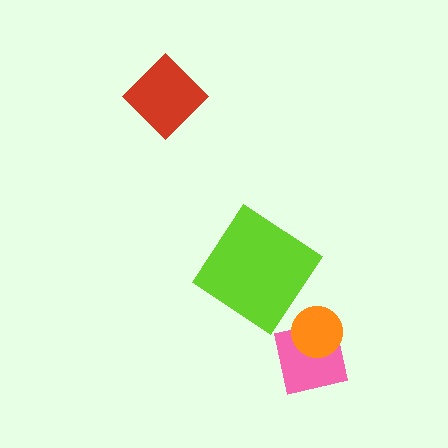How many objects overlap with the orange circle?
1 object overlaps with the orange circle.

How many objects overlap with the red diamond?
0 objects overlap with the red diamond.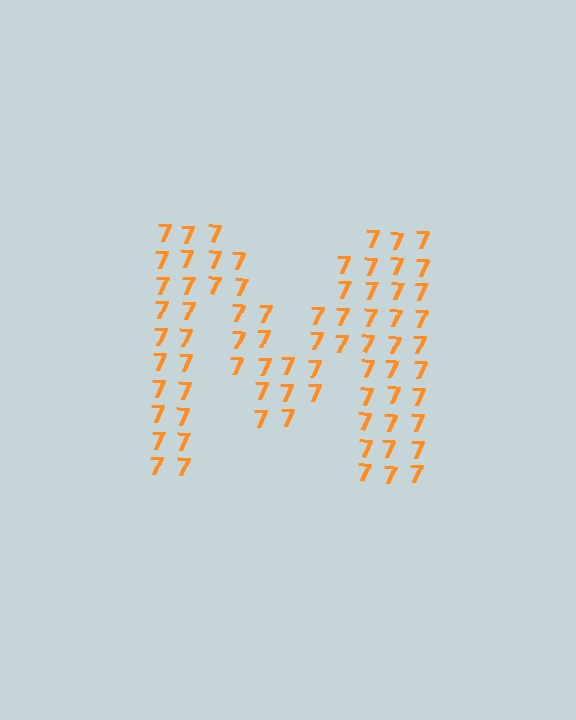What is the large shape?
The large shape is the letter M.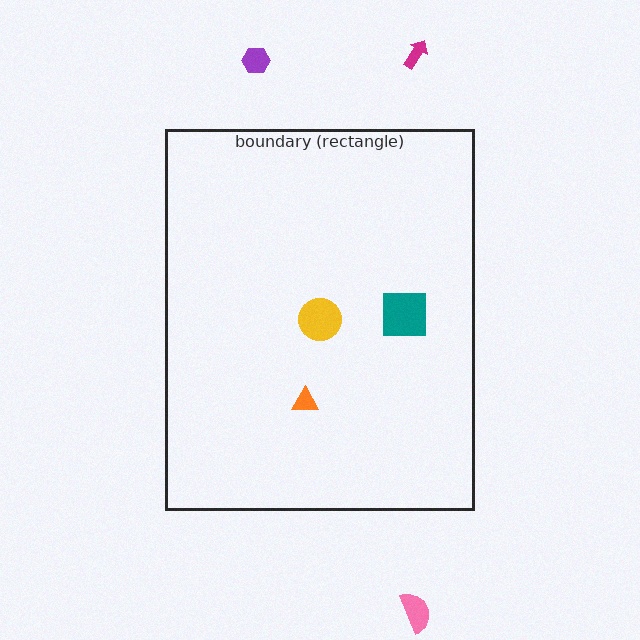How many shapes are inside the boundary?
3 inside, 3 outside.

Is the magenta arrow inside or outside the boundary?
Outside.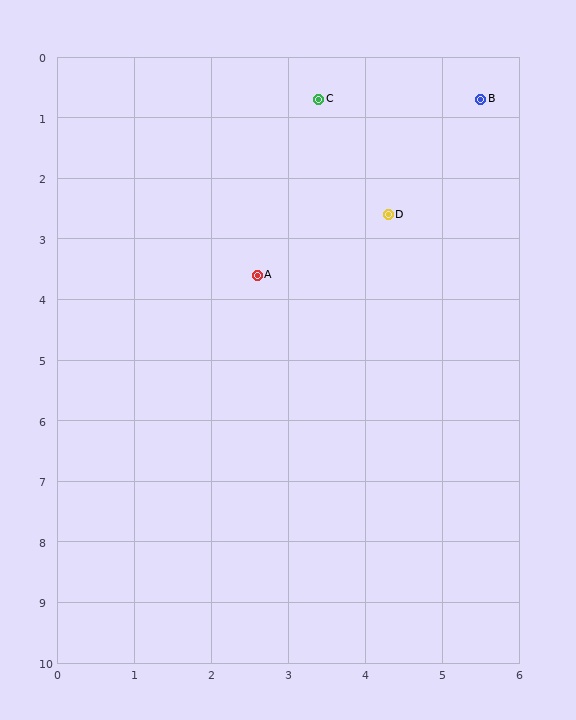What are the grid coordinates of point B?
Point B is at approximately (5.5, 0.7).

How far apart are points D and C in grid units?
Points D and C are about 2.1 grid units apart.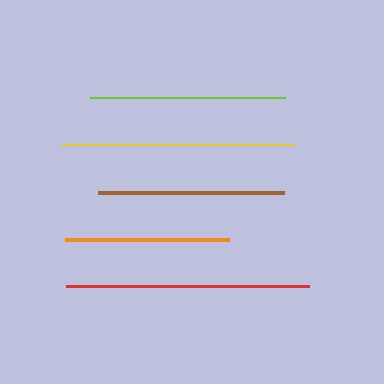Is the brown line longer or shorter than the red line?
The red line is longer than the brown line.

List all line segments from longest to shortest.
From longest to shortest: red, yellow, lime, brown, orange.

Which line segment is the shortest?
The orange line is the shortest at approximately 164 pixels.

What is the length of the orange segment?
The orange segment is approximately 164 pixels long.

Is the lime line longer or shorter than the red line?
The red line is longer than the lime line.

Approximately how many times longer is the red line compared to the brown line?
The red line is approximately 1.3 times the length of the brown line.